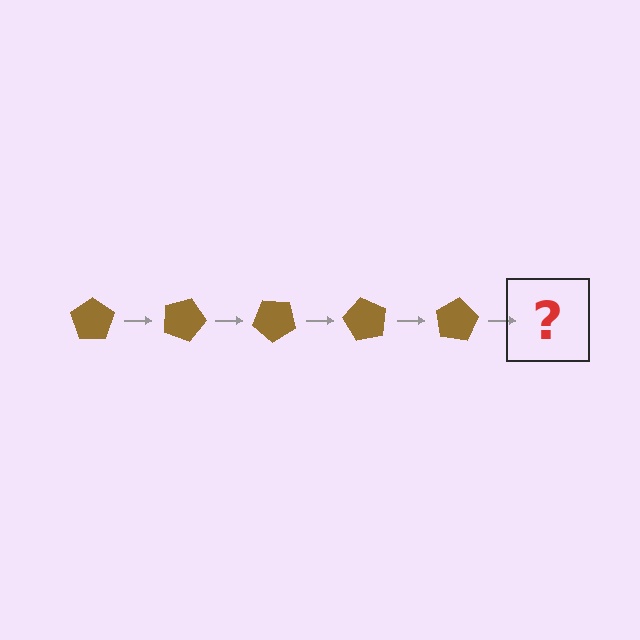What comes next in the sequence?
The next element should be a brown pentagon rotated 100 degrees.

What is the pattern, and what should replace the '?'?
The pattern is that the pentagon rotates 20 degrees each step. The '?' should be a brown pentagon rotated 100 degrees.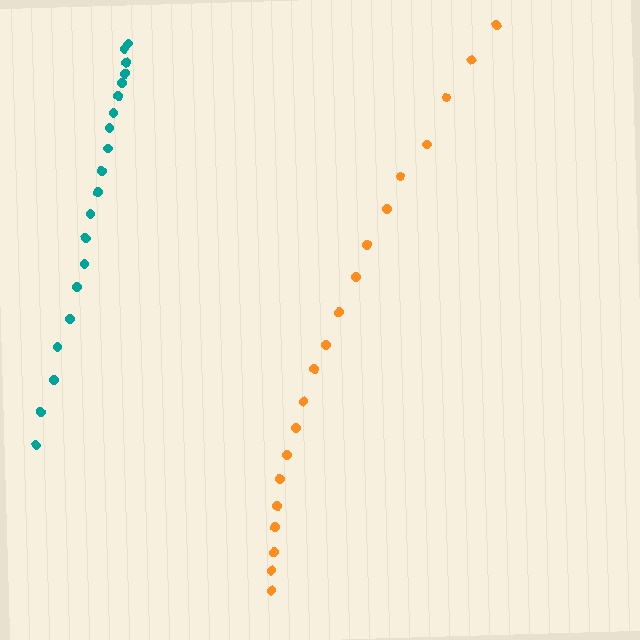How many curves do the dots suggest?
There are 2 distinct paths.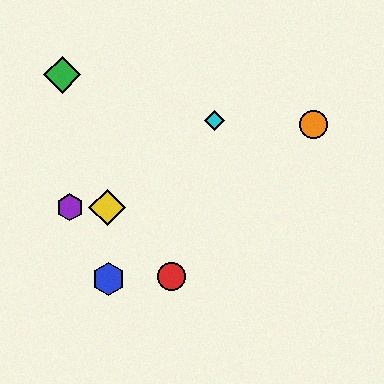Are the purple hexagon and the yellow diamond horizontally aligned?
Yes, both are at y≈207.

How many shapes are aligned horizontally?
2 shapes (the yellow diamond, the purple hexagon) are aligned horizontally.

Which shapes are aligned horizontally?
The yellow diamond, the purple hexagon are aligned horizontally.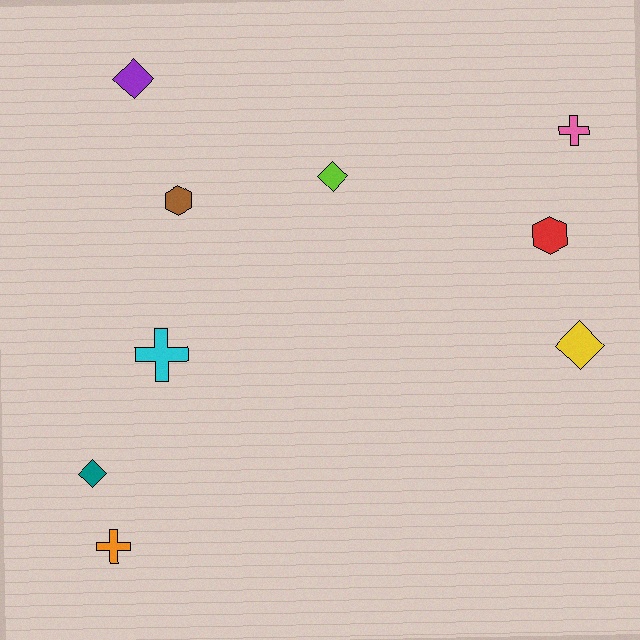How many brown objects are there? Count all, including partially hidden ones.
There is 1 brown object.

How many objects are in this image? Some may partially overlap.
There are 9 objects.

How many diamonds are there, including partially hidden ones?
There are 4 diamonds.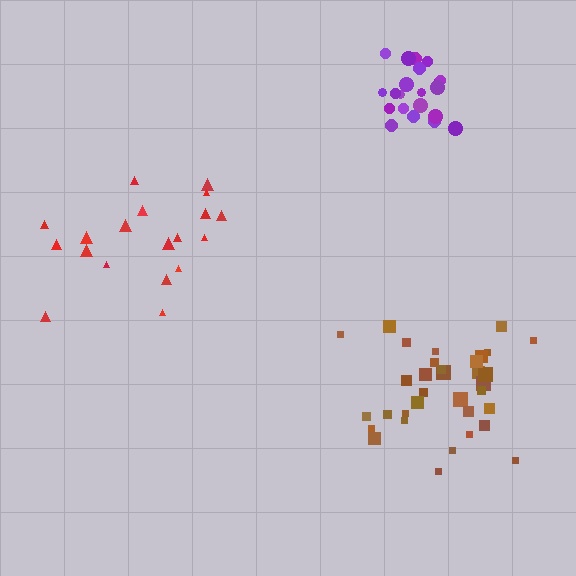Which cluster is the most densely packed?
Purple.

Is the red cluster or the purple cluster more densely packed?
Purple.